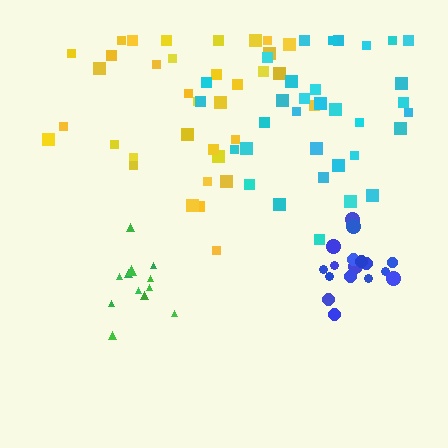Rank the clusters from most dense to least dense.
blue, green, yellow, cyan.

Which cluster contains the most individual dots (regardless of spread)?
Yellow (35).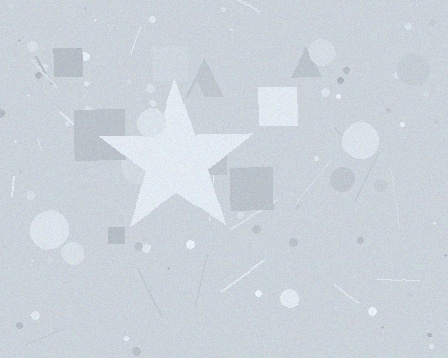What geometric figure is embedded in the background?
A star is embedded in the background.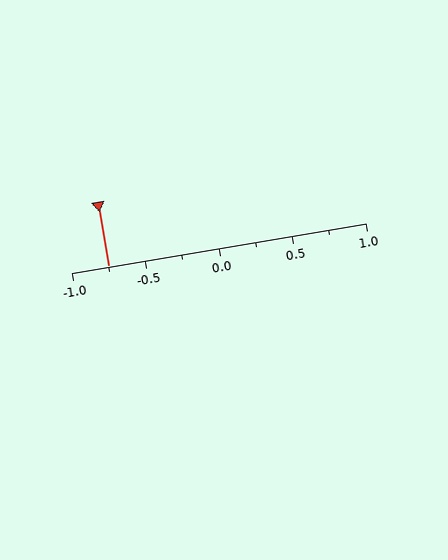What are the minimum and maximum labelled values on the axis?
The axis runs from -1.0 to 1.0.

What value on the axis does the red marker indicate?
The marker indicates approximately -0.75.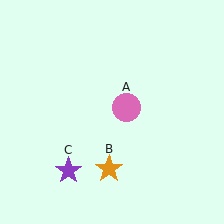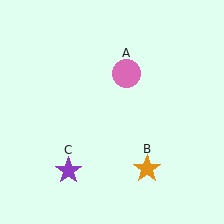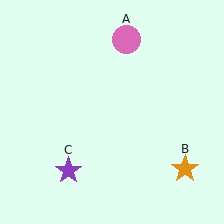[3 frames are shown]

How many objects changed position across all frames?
2 objects changed position: pink circle (object A), orange star (object B).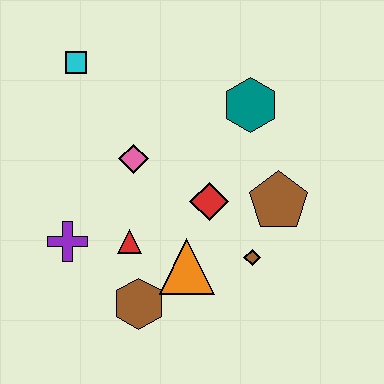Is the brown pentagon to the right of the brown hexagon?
Yes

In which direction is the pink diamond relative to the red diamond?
The pink diamond is to the left of the red diamond.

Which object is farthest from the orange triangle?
The cyan square is farthest from the orange triangle.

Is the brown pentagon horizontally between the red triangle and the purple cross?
No